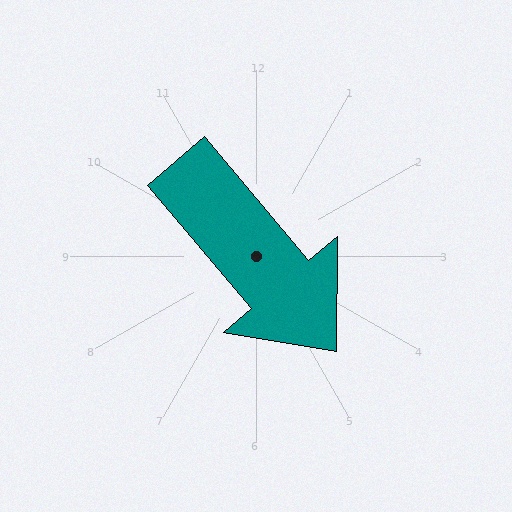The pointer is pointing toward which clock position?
Roughly 5 o'clock.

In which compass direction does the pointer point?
Southeast.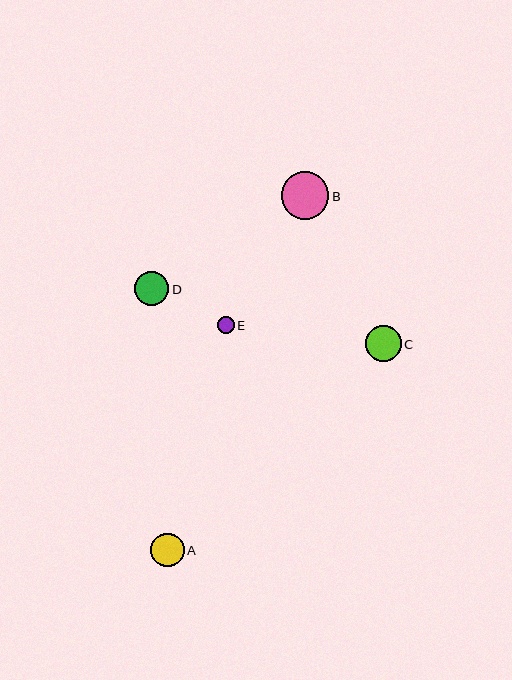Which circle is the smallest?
Circle E is the smallest with a size of approximately 17 pixels.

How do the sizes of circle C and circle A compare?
Circle C and circle A are approximately the same size.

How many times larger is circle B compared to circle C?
Circle B is approximately 1.3 times the size of circle C.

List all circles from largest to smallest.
From largest to smallest: B, C, D, A, E.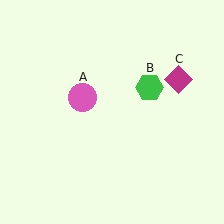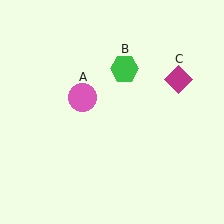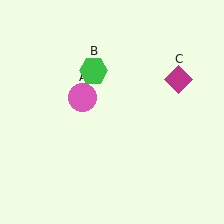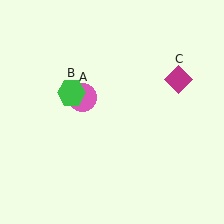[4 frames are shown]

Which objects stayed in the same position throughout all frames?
Pink circle (object A) and magenta diamond (object C) remained stationary.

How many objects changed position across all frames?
1 object changed position: green hexagon (object B).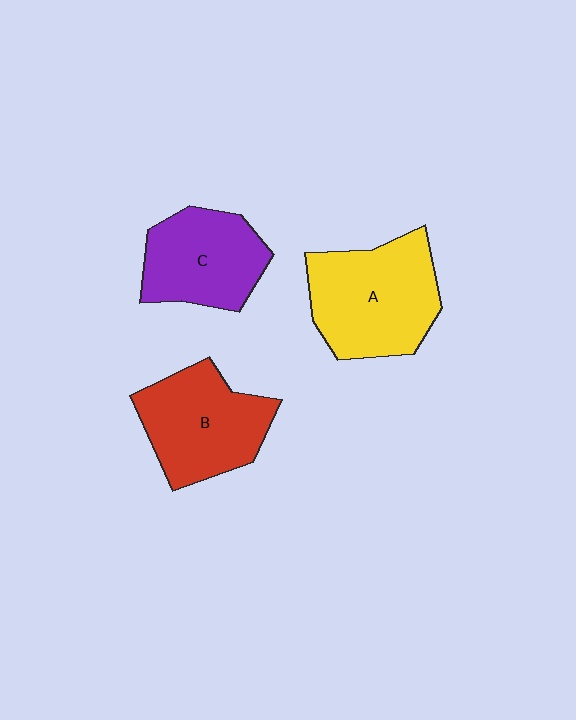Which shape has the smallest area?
Shape C (purple).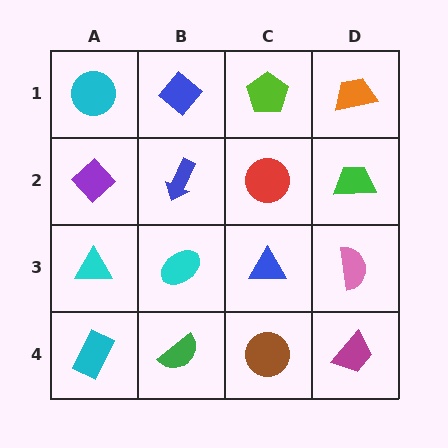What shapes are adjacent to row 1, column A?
A purple diamond (row 2, column A), a blue diamond (row 1, column B).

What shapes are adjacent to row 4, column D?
A pink semicircle (row 3, column D), a brown circle (row 4, column C).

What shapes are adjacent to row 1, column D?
A green trapezoid (row 2, column D), a lime pentagon (row 1, column C).